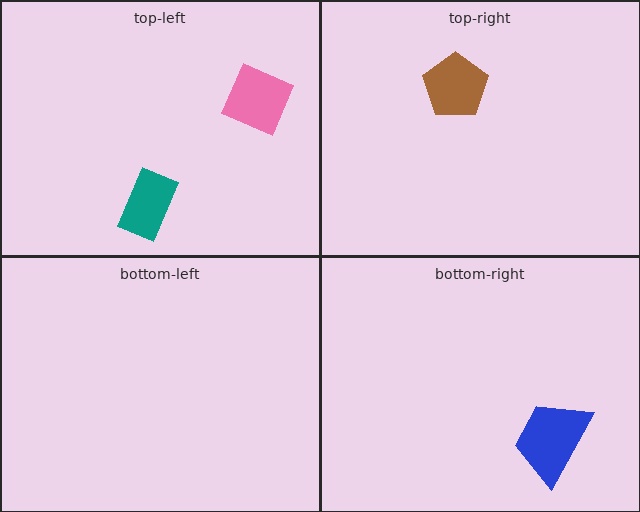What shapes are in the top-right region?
The brown pentagon.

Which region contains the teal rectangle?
The top-left region.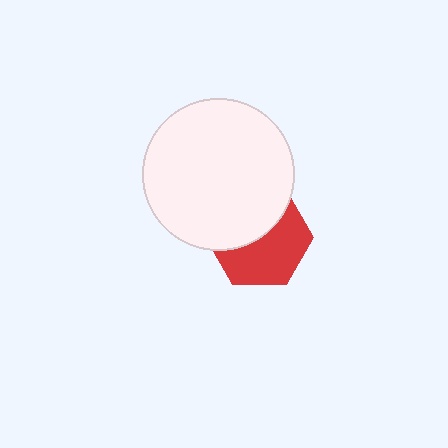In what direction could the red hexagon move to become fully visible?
The red hexagon could move down. That would shift it out from behind the white circle entirely.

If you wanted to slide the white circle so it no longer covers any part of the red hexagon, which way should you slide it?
Slide it up — that is the most direct way to separate the two shapes.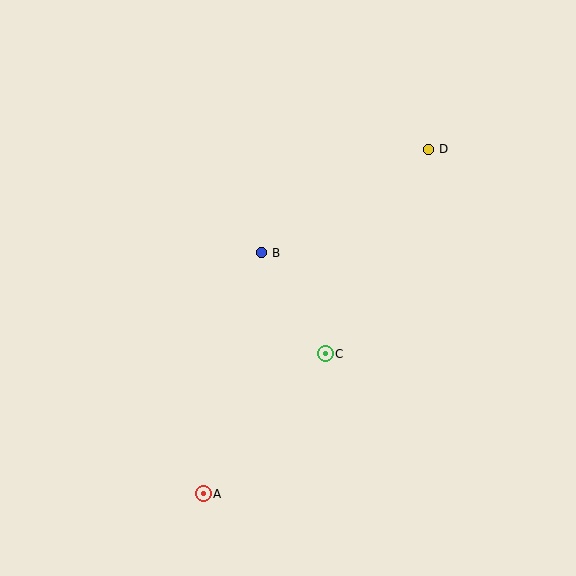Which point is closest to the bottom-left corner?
Point A is closest to the bottom-left corner.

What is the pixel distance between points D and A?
The distance between D and A is 412 pixels.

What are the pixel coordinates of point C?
Point C is at (325, 354).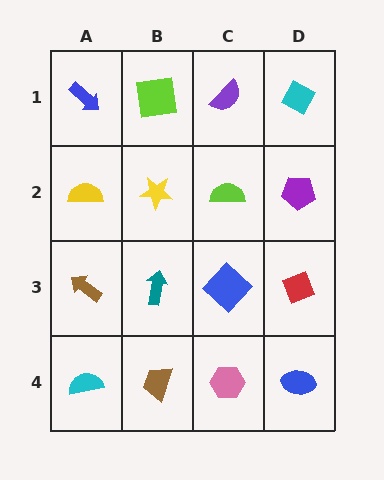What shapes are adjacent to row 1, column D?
A purple pentagon (row 2, column D), a purple semicircle (row 1, column C).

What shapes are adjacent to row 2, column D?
A cyan diamond (row 1, column D), a red diamond (row 3, column D), a lime semicircle (row 2, column C).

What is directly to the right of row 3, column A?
A teal arrow.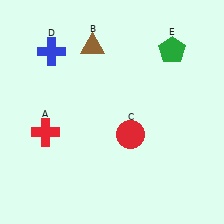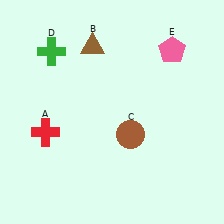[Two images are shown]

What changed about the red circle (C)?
In Image 1, C is red. In Image 2, it changed to brown.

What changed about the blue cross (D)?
In Image 1, D is blue. In Image 2, it changed to green.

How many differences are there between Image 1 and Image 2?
There are 3 differences between the two images.